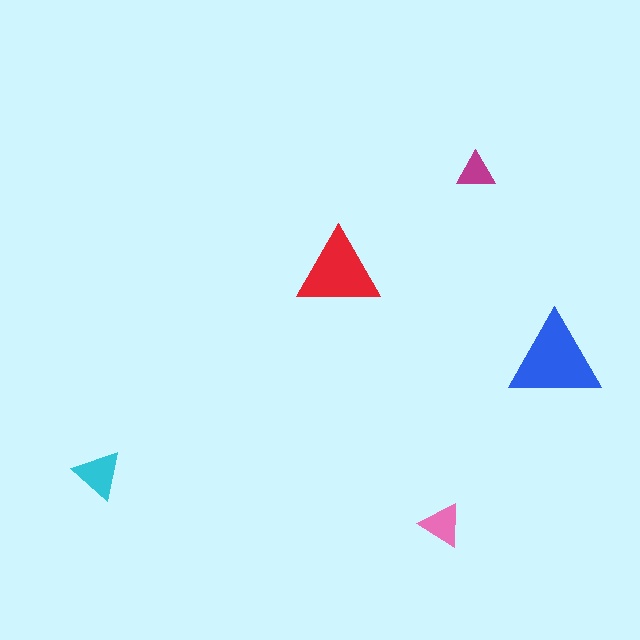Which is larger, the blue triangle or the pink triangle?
The blue one.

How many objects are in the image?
There are 5 objects in the image.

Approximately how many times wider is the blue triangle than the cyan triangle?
About 2 times wider.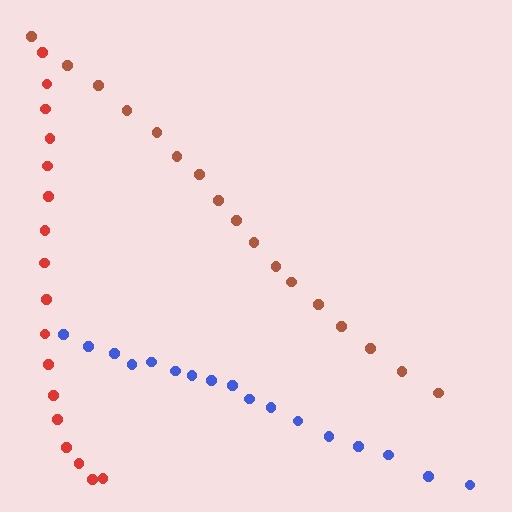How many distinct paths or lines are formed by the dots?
There are 3 distinct paths.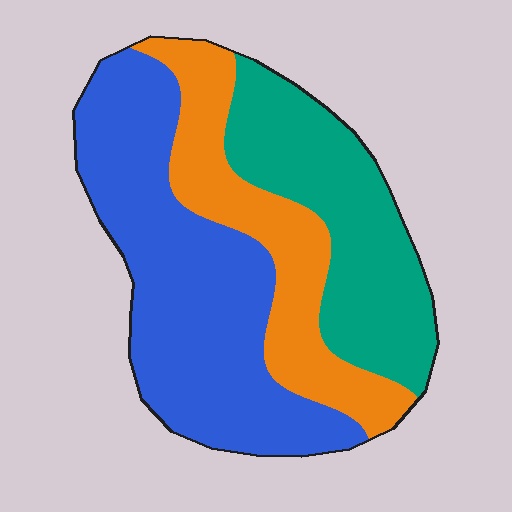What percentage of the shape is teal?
Teal takes up about one third (1/3) of the shape.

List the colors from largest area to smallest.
From largest to smallest: blue, teal, orange.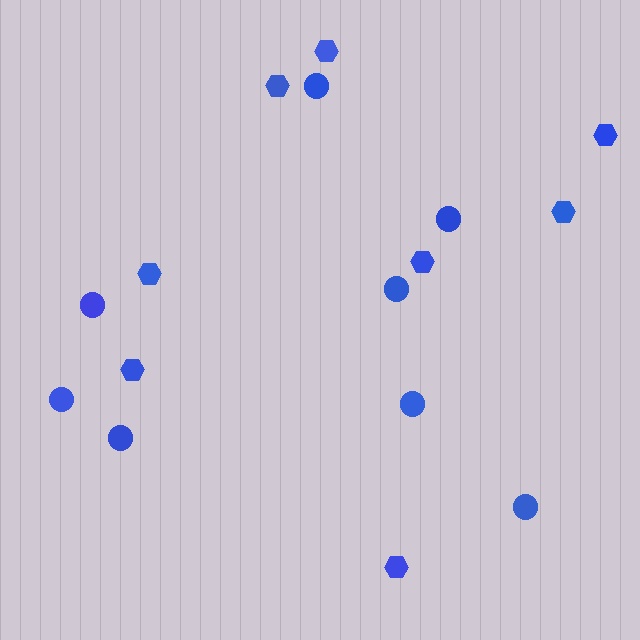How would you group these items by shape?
There are 2 groups: one group of hexagons (8) and one group of circles (8).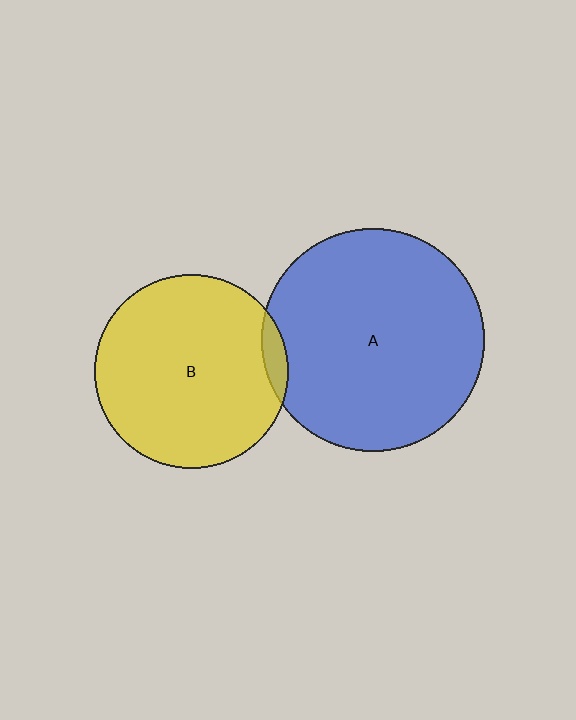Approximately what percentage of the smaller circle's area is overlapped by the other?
Approximately 5%.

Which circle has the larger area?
Circle A (blue).